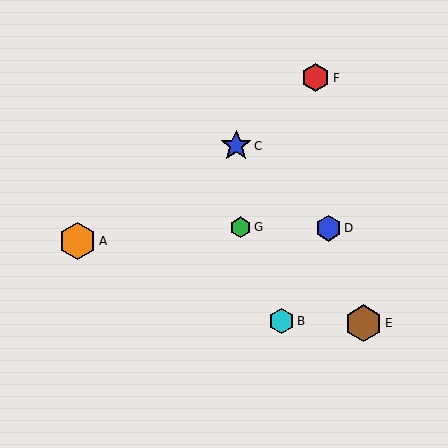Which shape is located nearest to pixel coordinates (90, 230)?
The orange hexagon (labeled A) at (78, 241) is nearest to that location.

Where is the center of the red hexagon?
The center of the red hexagon is at (315, 78).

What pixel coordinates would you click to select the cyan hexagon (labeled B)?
Click at (281, 321) to select the cyan hexagon B.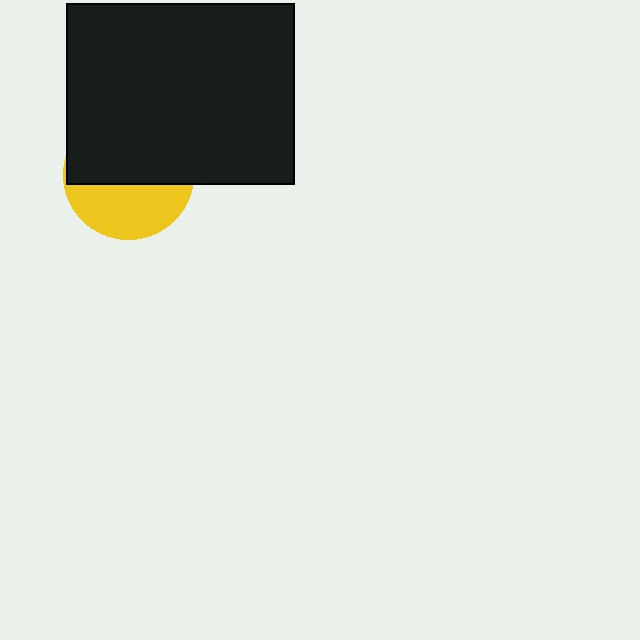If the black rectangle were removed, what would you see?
You would see the complete yellow circle.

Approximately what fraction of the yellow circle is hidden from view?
Roughly 60% of the yellow circle is hidden behind the black rectangle.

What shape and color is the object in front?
The object in front is a black rectangle.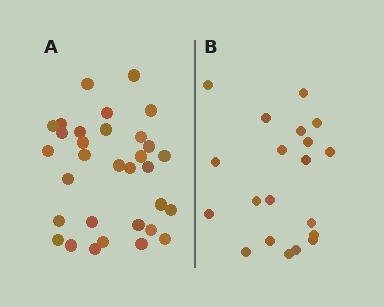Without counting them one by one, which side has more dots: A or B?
Region A (the left region) has more dots.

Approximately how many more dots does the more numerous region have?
Region A has roughly 12 or so more dots than region B.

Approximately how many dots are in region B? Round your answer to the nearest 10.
About 20 dots.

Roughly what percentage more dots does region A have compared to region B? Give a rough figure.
About 60% more.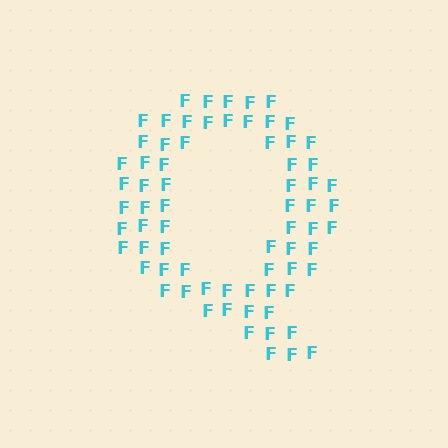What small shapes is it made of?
It is made of small letter F's.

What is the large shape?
The large shape is the letter Q.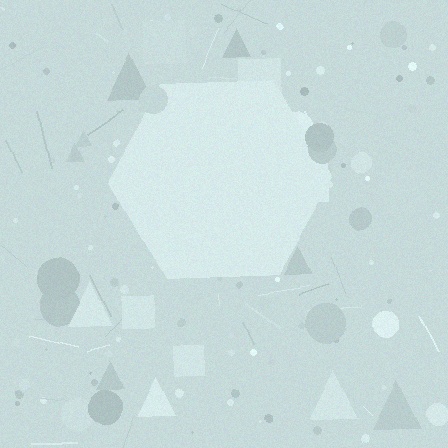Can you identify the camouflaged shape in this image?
The camouflaged shape is a hexagon.